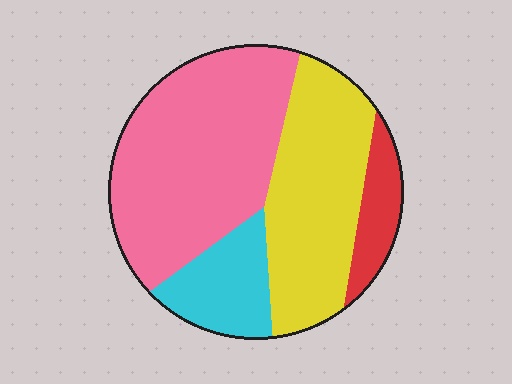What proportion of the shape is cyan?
Cyan covers 14% of the shape.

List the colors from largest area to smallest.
From largest to smallest: pink, yellow, cyan, red.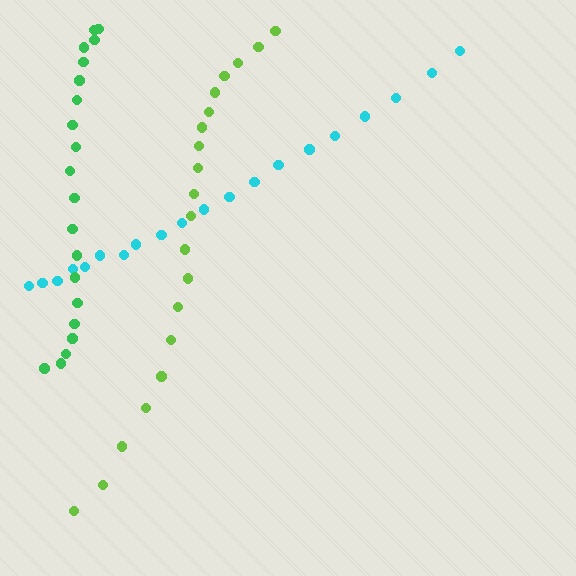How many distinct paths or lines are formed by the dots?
There are 3 distinct paths.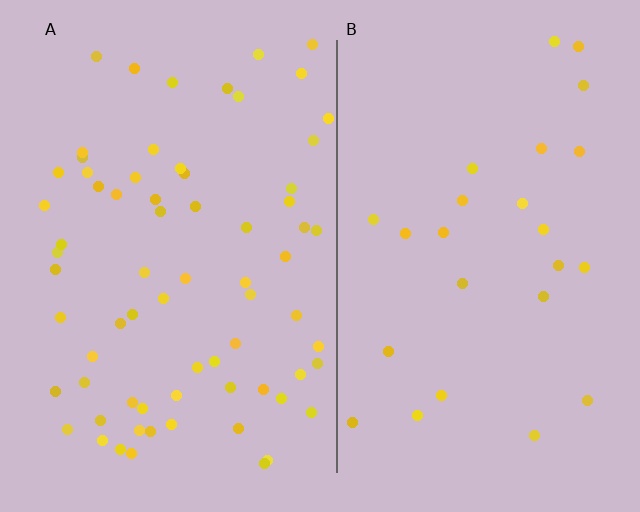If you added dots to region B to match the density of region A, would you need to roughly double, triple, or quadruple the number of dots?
Approximately triple.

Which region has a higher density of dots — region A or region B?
A (the left).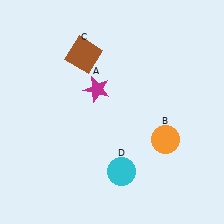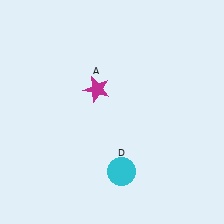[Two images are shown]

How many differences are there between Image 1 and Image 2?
There are 2 differences between the two images.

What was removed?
The orange circle (B), the brown square (C) were removed in Image 2.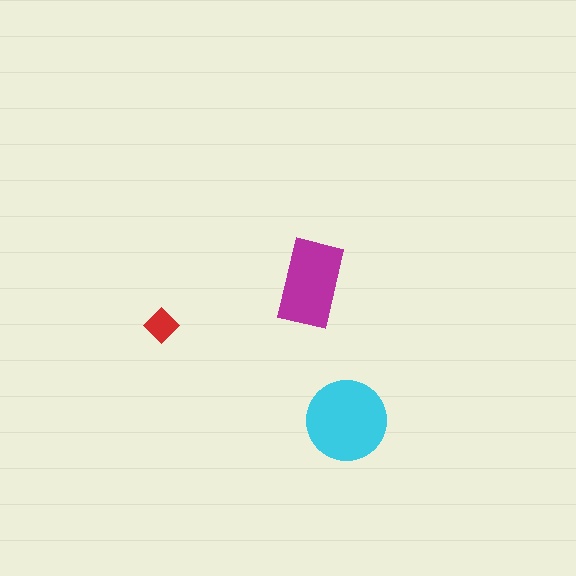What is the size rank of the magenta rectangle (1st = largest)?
2nd.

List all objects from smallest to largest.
The red diamond, the magenta rectangle, the cyan circle.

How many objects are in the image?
There are 3 objects in the image.